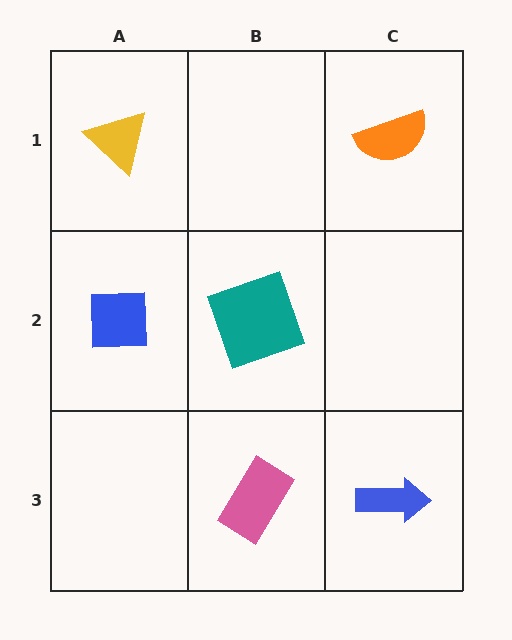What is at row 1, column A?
A yellow triangle.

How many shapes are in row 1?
2 shapes.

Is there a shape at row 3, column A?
No, that cell is empty.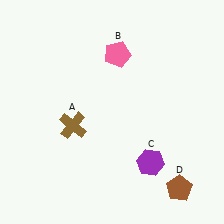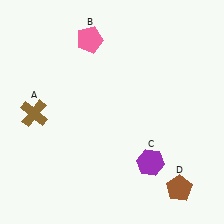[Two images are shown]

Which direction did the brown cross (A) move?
The brown cross (A) moved left.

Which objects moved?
The objects that moved are: the brown cross (A), the pink pentagon (B).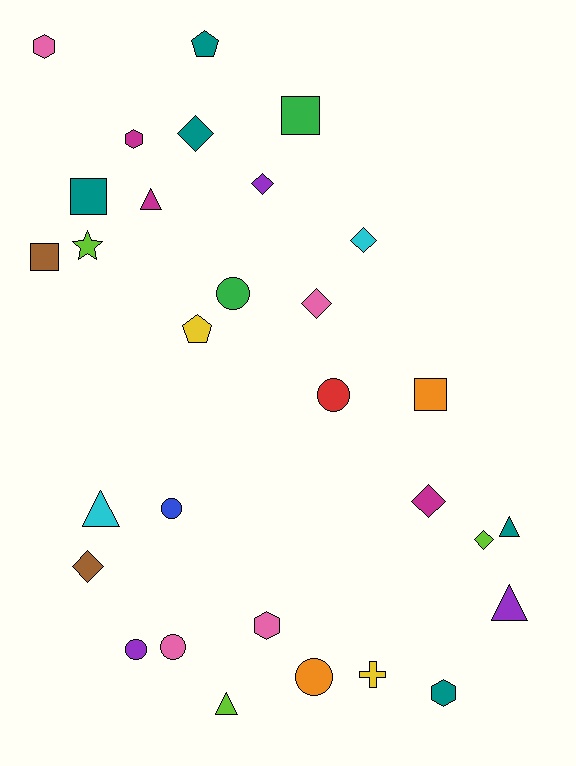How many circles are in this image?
There are 6 circles.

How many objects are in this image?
There are 30 objects.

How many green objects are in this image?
There are 2 green objects.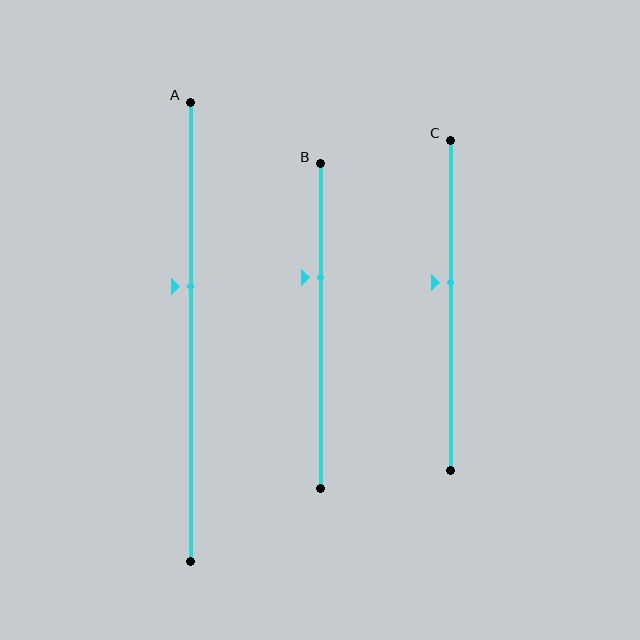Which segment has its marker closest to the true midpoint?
Segment C has its marker closest to the true midpoint.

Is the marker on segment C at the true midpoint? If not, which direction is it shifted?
No, the marker on segment C is shifted upward by about 7% of the segment length.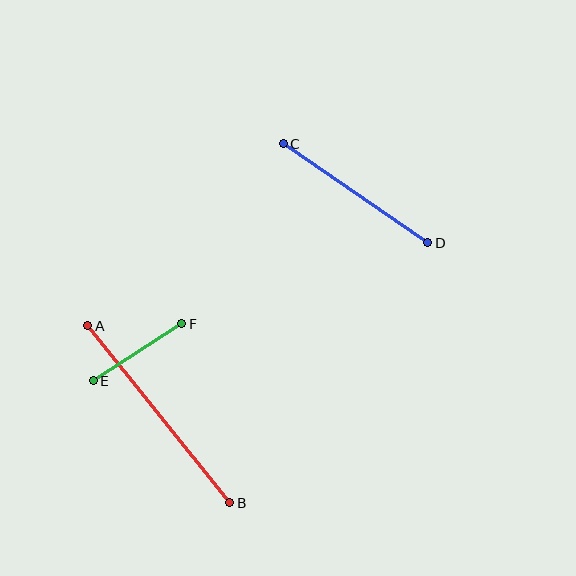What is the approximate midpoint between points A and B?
The midpoint is at approximately (159, 414) pixels.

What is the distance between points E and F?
The distance is approximately 106 pixels.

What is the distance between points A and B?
The distance is approximately 227 pixels.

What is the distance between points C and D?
The distance is approximately 175 pixels.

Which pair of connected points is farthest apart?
Points A and B are farthest apart.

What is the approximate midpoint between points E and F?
The midpoint is at approximately (137, 352) pixels.